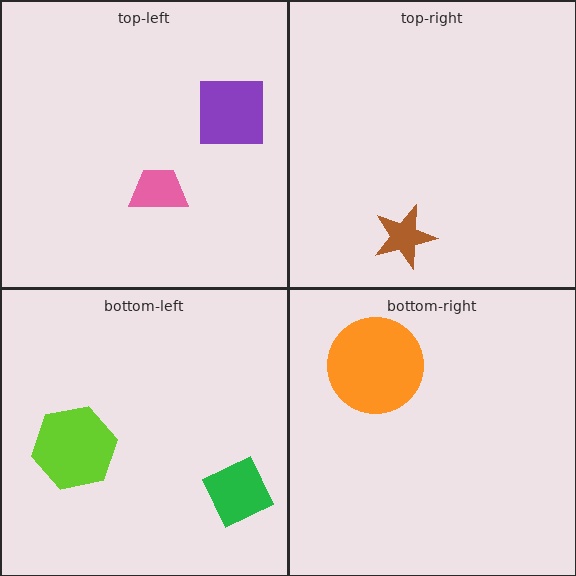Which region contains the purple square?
The top-left region.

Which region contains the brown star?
The top-right region.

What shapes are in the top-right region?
The brown star.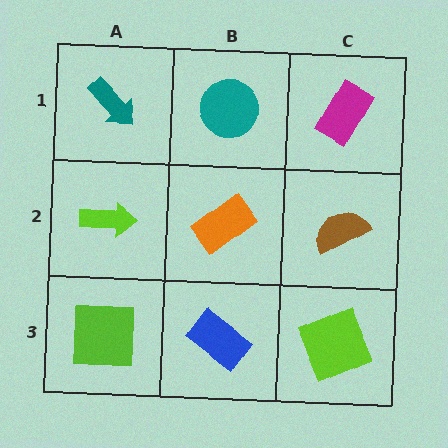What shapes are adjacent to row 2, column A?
A teal arrow (row 1, column A), a lime square (row 3, column A), an orange rectangle (row 2, column B).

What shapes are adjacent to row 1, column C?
A brown semicircle (row 2, column C), a teal circle (row 1, column B).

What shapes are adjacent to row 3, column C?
A brown semicircle (row 2, column C), a blue rectangle (row 3, column B).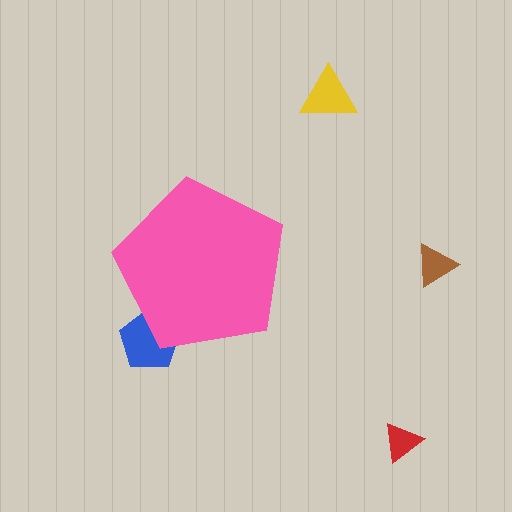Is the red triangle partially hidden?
No, the red triangle is fully visible.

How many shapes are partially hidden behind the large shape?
1 shape is partially hidden.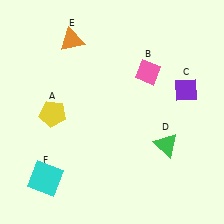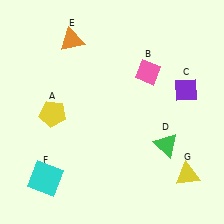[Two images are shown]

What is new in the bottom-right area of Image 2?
A yellow triangle (G) was added in the bottom-right area of Image 2.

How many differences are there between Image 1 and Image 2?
There is 1 difference between the two images.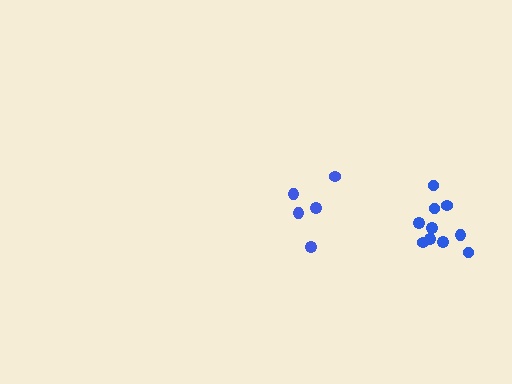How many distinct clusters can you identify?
There are 2 distinct clusters.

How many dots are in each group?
Group 1: 5 dots, Group 2: 10 dots (15 total).